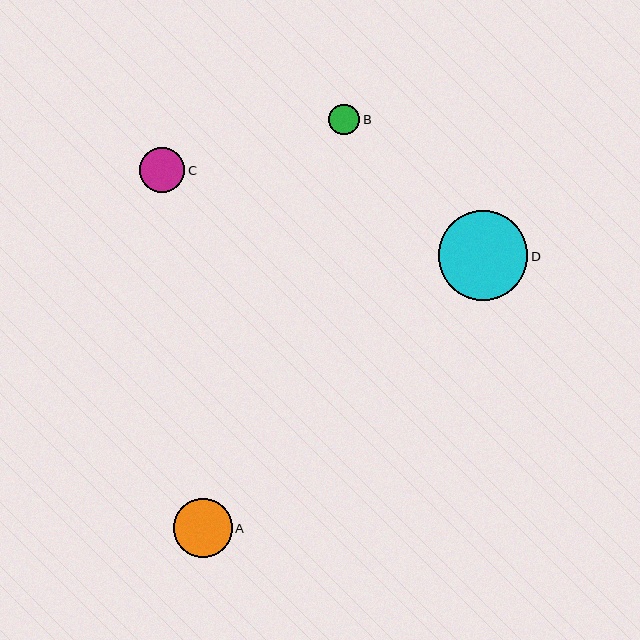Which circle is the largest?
Circle D is the largest with a size of approximately 89 pixels.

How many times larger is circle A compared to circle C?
Circle A is approximately 1.3 times the size of circle C.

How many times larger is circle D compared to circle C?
Circle D is approximately 2.0 times the size of circle C.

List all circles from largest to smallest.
From largest to smallest: D, A, C, B.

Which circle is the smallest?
Circle B is the smallest with a size of approximately 31 pixels.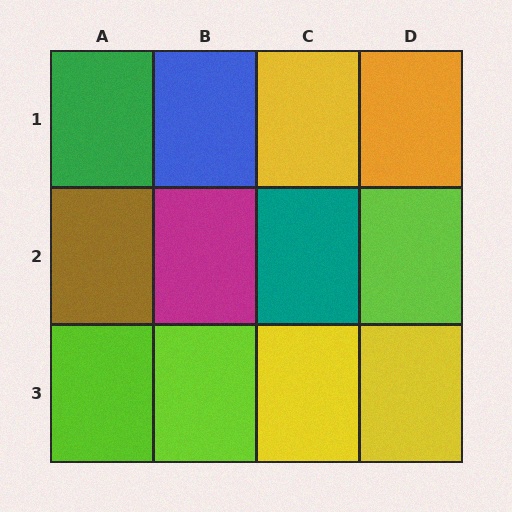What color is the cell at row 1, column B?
Blue.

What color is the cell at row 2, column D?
Lime.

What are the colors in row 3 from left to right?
Lime, lime, yellow, yellow.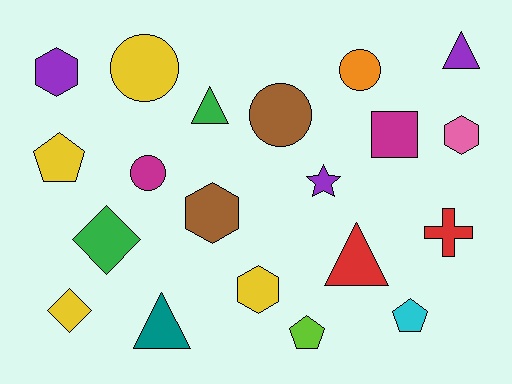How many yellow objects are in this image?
There are 4 yellow objects.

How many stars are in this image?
There is 1 star.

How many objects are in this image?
There are 20 objects.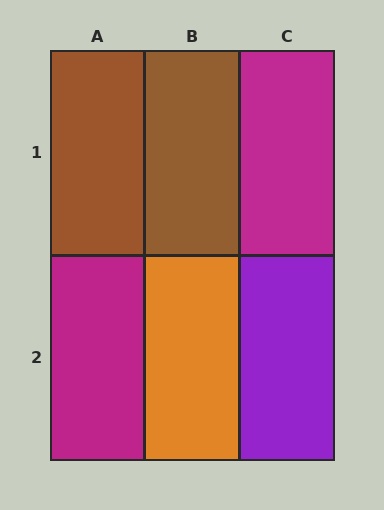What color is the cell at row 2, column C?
Purple.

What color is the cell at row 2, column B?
Orange.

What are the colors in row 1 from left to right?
Brown, brown, magenta.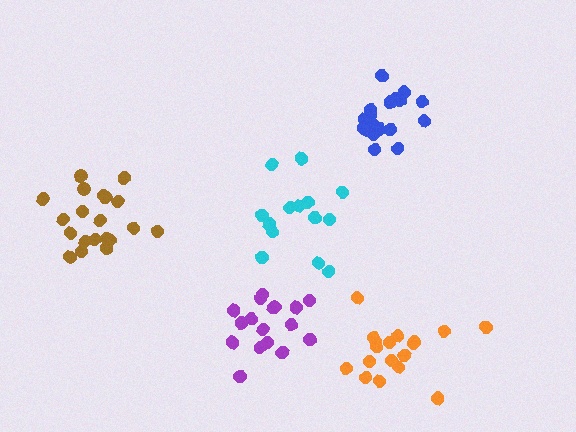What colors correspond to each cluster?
The clusters are colored: cyan, orange, purple, blue, brown.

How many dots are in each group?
Group 1: 14 dots, Group 2: 19 dots, Group 3: 17 dots, Group 4: 20 dots, Group 5: 20 dots (90 total).